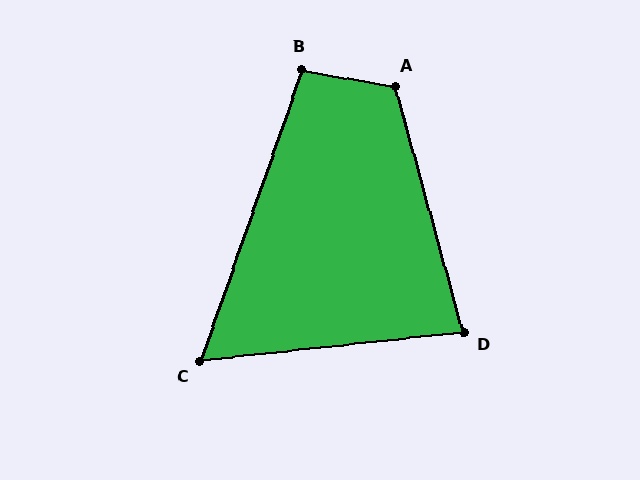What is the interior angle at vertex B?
Approximately 99 degrees (obtuse).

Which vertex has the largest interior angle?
A, at approximately 116 degrees.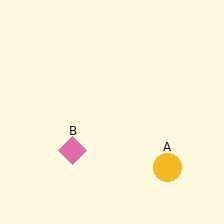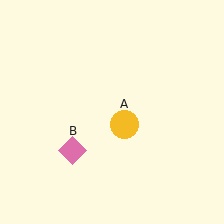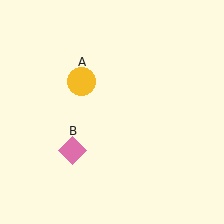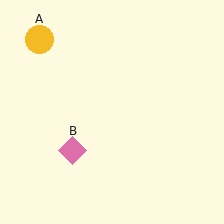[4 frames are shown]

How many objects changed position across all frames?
1 object changed position: yellow circle (object A).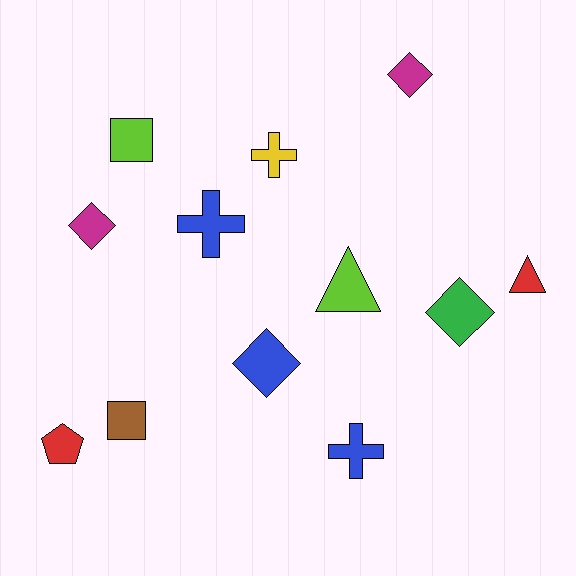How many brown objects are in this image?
There is 1 brown object.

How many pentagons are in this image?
There is 1 pentagon.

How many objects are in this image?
There are 12 objects.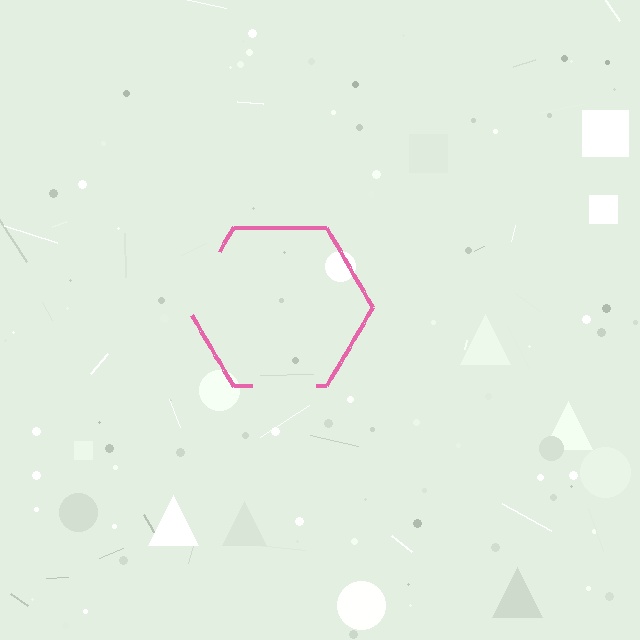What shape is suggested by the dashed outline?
The dashed outline suggests a hexagon.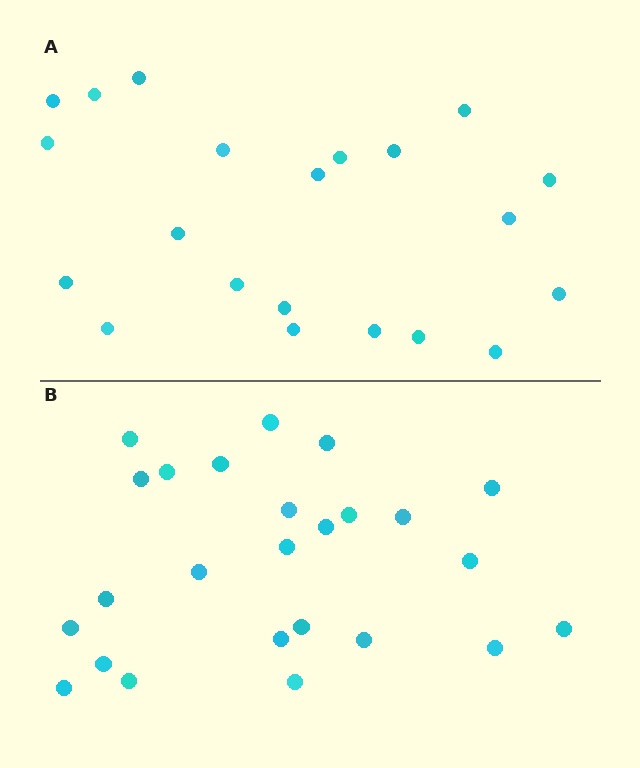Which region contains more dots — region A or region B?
Region B (the bottom region) has more dots.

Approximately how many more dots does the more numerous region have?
Region B has about 4 more dots than region A.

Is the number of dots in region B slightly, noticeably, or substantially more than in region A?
Region B has only slightly more — the two regions are fairly close. The ratio is roughly 1.2 to 1.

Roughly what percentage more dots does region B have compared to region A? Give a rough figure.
About 20% more.